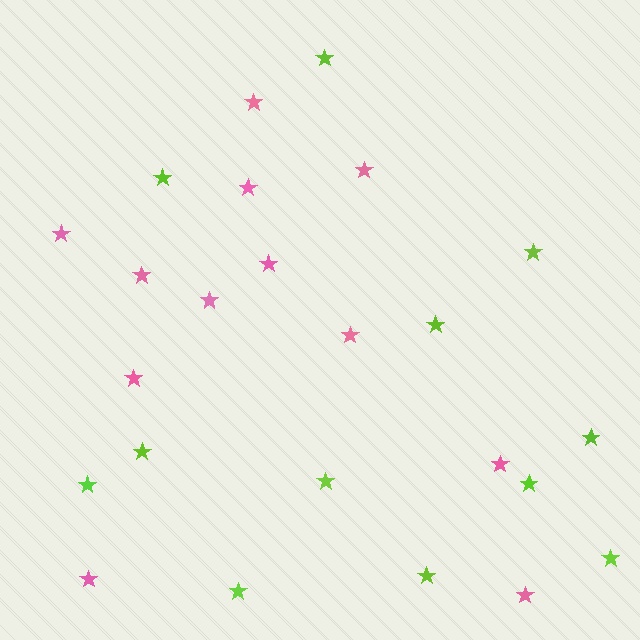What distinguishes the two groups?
There are 2 groups: one group of lime stars (12) and one group of pink stars (12).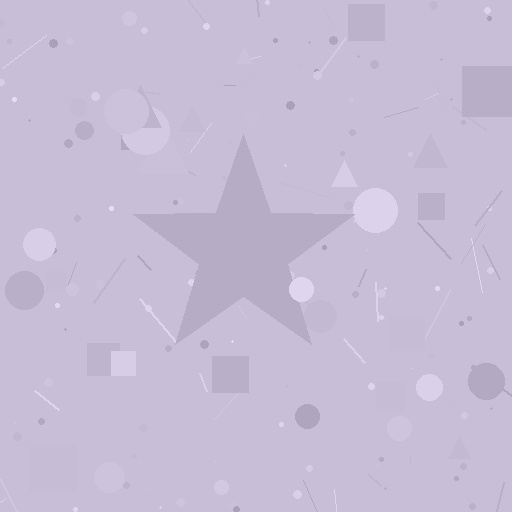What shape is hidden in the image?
A star is hidden in the image.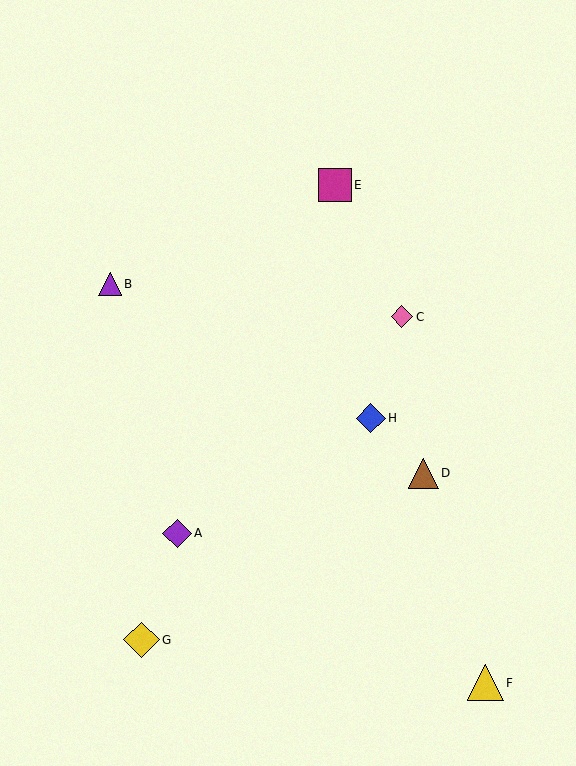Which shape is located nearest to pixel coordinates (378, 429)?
The blue diamond (labeled H) at (371, 418) is nearest to that location.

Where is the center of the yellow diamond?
The center of the yellow diamond is at (142, 640).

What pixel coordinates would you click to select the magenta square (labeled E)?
Click at (335, 185) to select the magenta square E.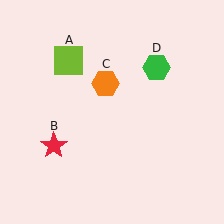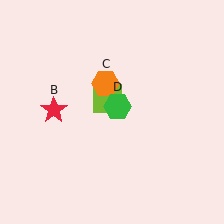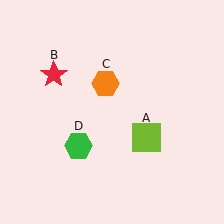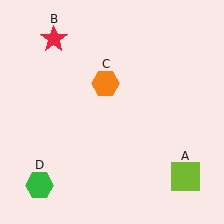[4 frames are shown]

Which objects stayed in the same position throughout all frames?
Orange hexagon (object C) remained stationary.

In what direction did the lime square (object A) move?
The lime square (object A) moved down and to the right.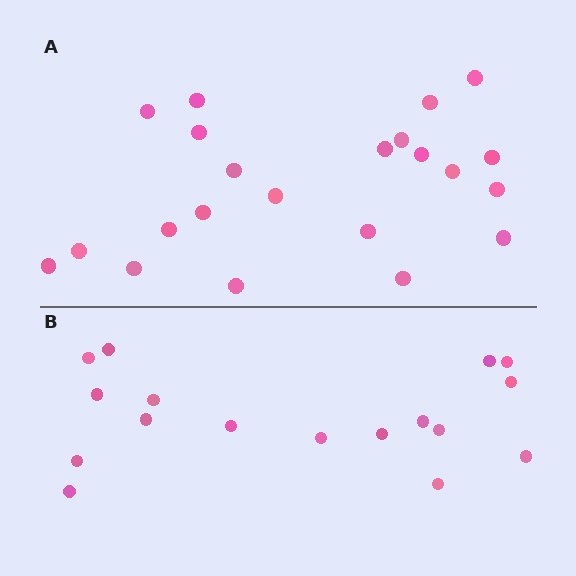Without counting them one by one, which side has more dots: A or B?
Region A (the top region) has more dots.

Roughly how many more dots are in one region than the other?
Region A has about 5 more dots than region B.